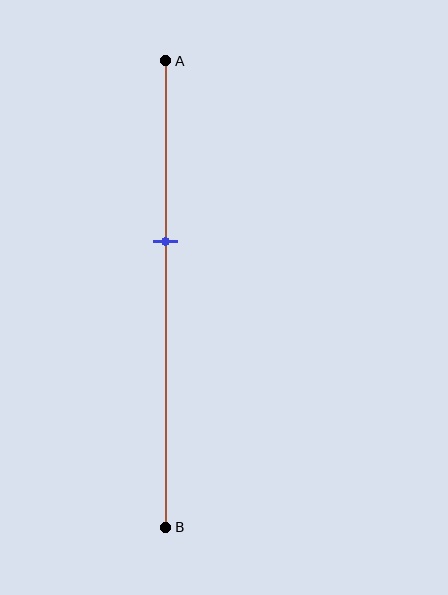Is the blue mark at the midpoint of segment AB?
No, the mark is at about 40% from A, not at the 50% midpoint.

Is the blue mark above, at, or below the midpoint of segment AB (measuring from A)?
The blue mark is above the midpoint of segment AB.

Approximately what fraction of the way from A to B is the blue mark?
The blue mark is approximately 40% of the way from A to B.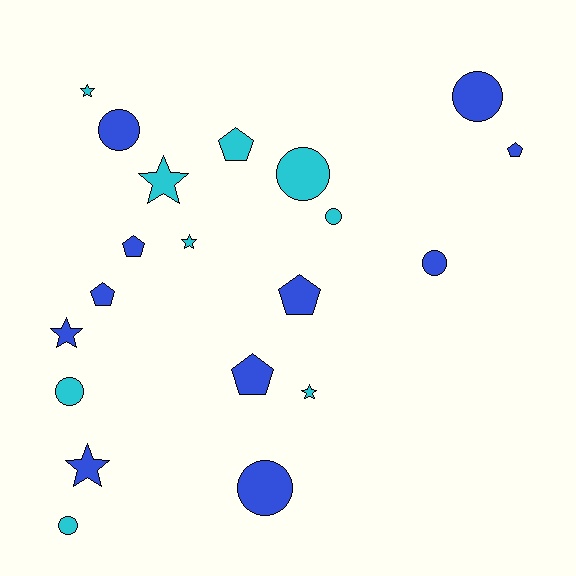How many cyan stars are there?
There are 4 cyan stars.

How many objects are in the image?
There are 20 objects.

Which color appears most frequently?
Blue, with 11 objects.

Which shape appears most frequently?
Circle, with 8 objects.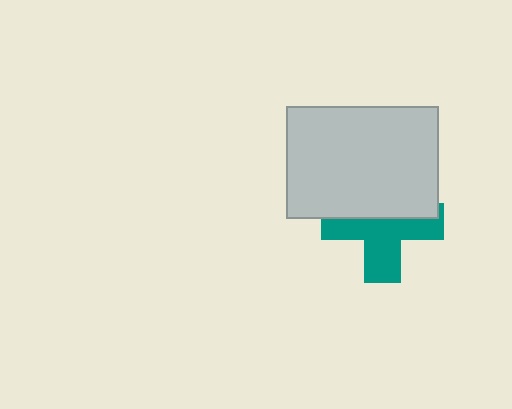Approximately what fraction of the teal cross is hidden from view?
Roughly 46% of the teal cross is hidden behind the light gray rectangle.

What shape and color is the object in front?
The object in front is a light gray rectangle.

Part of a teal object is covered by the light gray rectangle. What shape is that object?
It is a cross.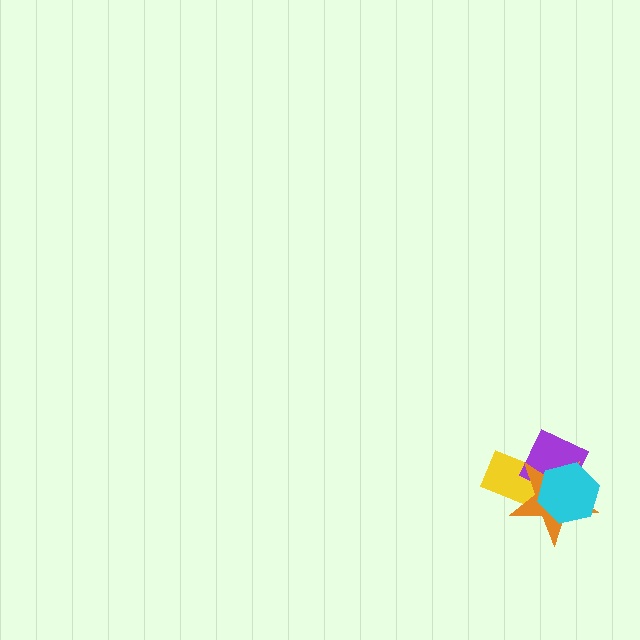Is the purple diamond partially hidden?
Yes, it is partially covered by another shape.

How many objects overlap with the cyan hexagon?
3 objects overlap with the cyan hexagon.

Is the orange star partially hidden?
Yes, it is partially covered by another shape.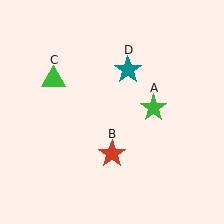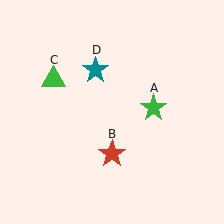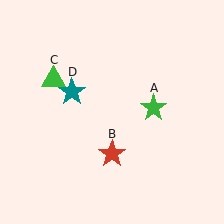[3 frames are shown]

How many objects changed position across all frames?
1 object changed position: teal star (object D).